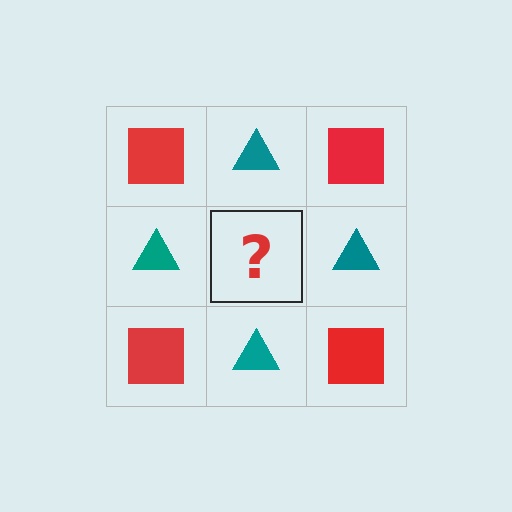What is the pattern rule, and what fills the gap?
The rule is that it alternates red square and teal triangle in a checkerboard pattern. The gap should be filled with a red square.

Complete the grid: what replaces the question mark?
The question mark should be replaced with a red square.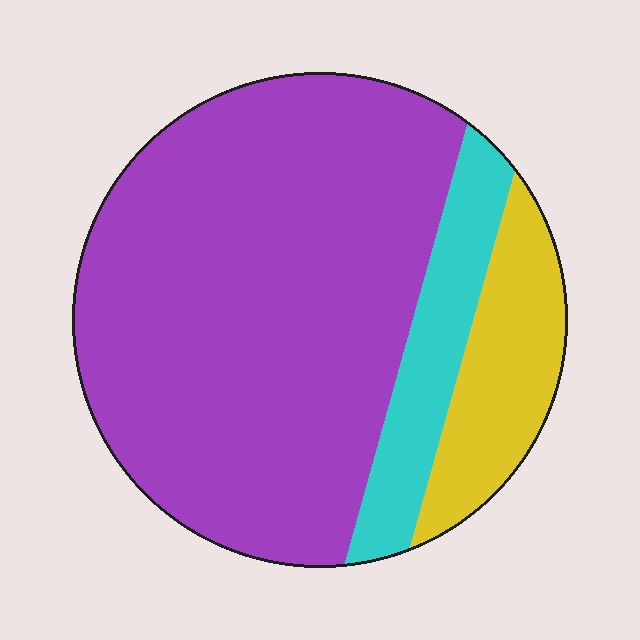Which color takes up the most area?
Purple, at roughly 70%.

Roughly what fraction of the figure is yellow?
Yellow takes up less than a quarter of the figure.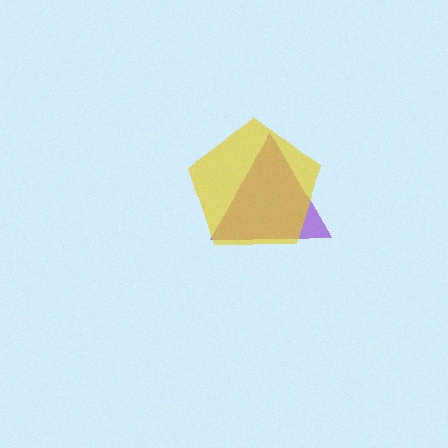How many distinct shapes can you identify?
There are 2 distinct shapes: a purple triangle, a yellow pentagon.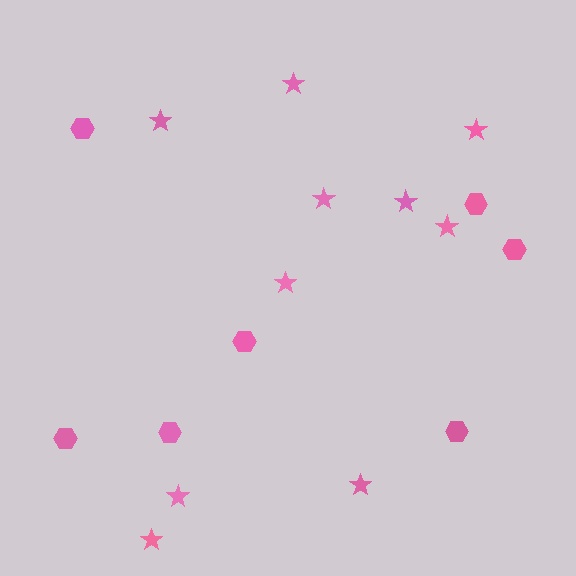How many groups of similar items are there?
There are 2 groups: one group of stars (10) and one group of hexagons (7).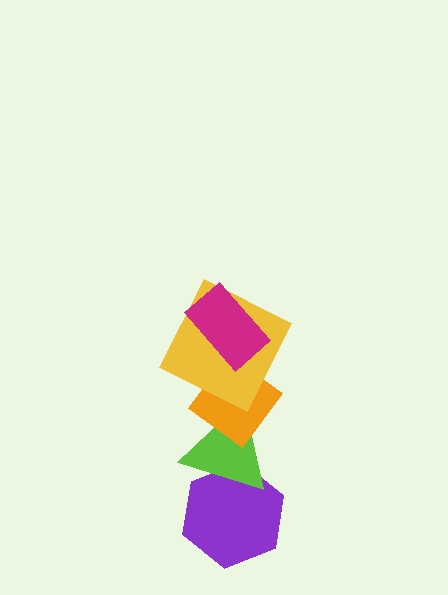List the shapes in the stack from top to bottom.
From top to bottom: the magenta rectangle, the yellow square, the orange diamond, the lime triangle, the purple hexagon.